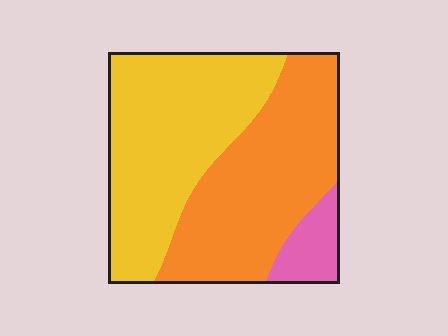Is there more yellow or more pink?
Yellow.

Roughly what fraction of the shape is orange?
Orange covers 45% of the shape.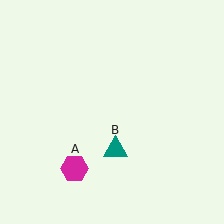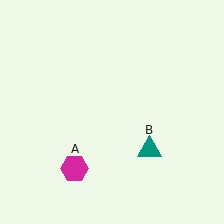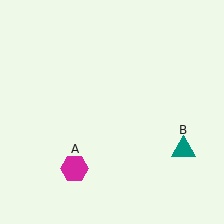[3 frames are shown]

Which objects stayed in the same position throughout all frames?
Magenta hexagon (object A) remained stationary.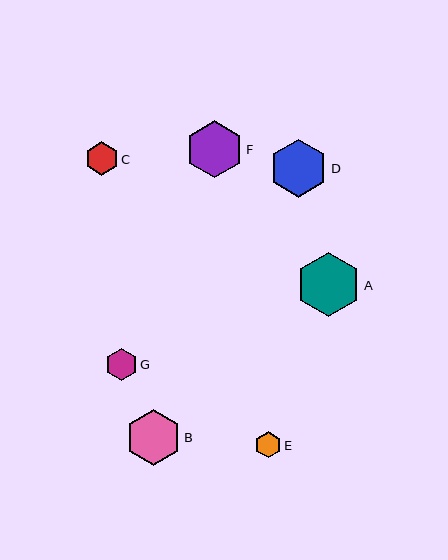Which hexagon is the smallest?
Hexagon E is the smallest with a size of approximately 26 pixels.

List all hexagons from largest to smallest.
From largest to smallest: A, D, F, B, C, G, E.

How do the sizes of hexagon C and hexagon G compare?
Hexagon C and hexagon G are approximately the same size.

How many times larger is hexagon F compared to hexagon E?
Hexagon F is approximately 2.2 times the size of hexagon E.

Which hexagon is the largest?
Hexagon A is the largest with a size of approximately 64 pixels.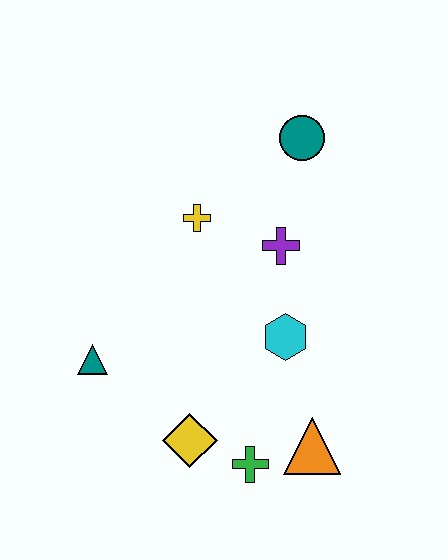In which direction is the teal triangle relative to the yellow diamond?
The teal triangle is to the left of the yellow diamond.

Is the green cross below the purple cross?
Yes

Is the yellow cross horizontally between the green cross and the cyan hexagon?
No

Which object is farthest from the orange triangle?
The teal circle is farthest from the orange triangle.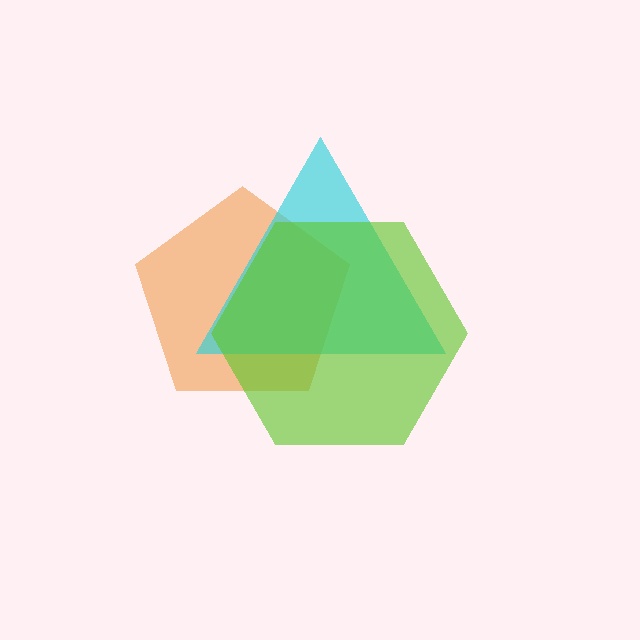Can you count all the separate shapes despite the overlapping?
Yes, there are 3 separate shapes.